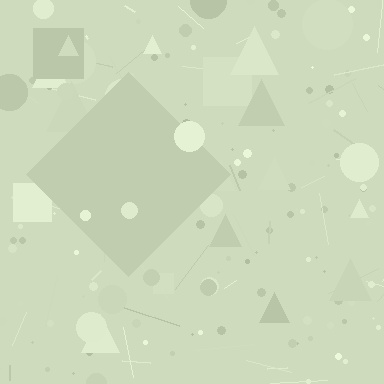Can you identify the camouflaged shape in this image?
The camouflaged shape is a diamond.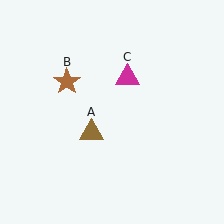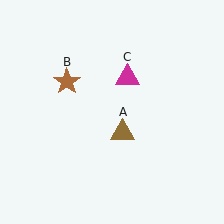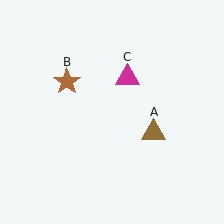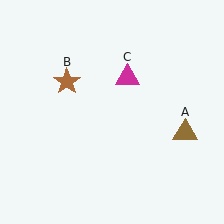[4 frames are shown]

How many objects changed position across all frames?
1 object changed position: brown triangle (object A).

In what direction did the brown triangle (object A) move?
The brown triangle (object A) moved right.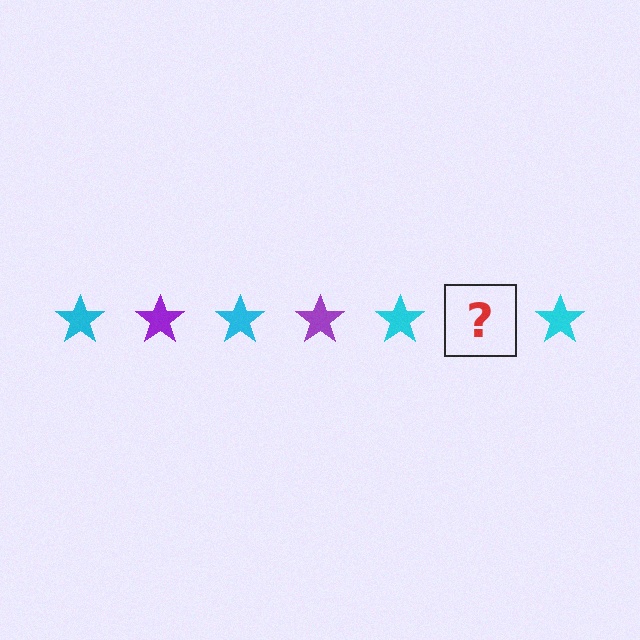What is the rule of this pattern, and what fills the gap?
The rule is that the pattern cycles through cyan, purple stars. The gap should be filled with a purple star.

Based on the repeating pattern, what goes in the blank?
The blank should be a purple star.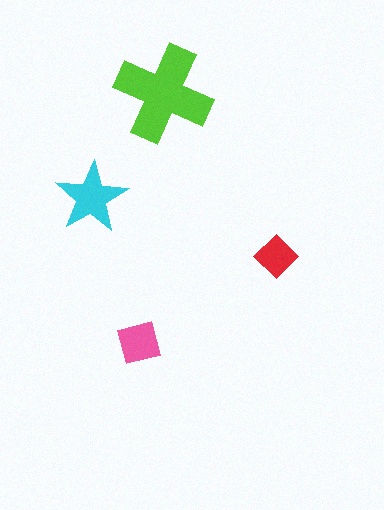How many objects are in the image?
There are 4 objects in the image.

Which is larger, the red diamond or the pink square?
The pink square.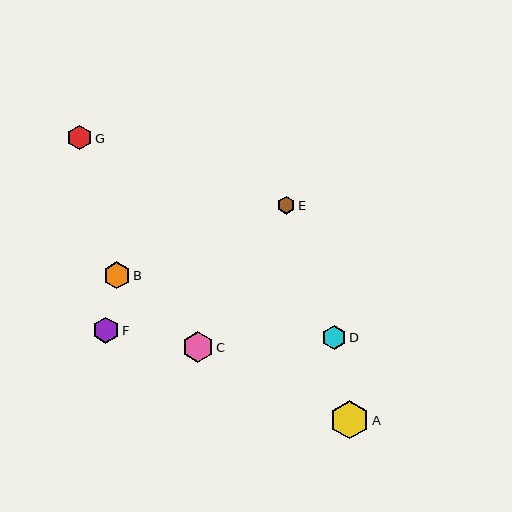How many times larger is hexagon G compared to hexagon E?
Hexagon G is approximately 1.4 times the size of hexagon E.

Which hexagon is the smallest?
Hexagon E is the smallest with a size of approximately 18 pixels.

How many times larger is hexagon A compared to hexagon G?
Hexagon A is approximately 1.5 times the size of hexagon G.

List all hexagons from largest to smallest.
From largest to smallest: A, C, B, F, G, D, E.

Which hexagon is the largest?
Hexagon A is the largest with a size of approximately 38 pixels.